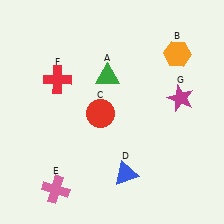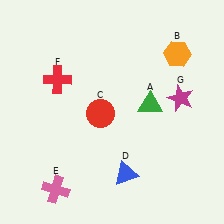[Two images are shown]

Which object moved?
The green triangle (A) moved right.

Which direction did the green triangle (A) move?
The green triangle (A) moved right.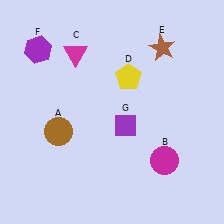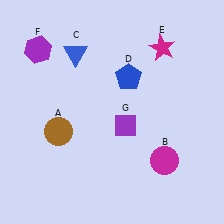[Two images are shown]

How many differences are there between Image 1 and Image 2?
There are 3 differences between the two images.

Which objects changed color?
C changed from magenta to blue. D changed from yellow to blue. E changed from brown to magenta.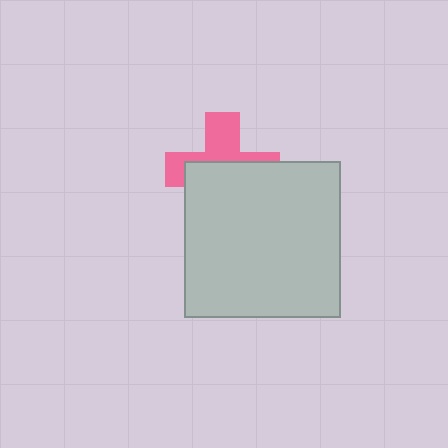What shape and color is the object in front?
The object in front is a light gray square.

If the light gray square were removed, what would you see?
You would see the complete pink cross.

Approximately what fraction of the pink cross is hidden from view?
Roughly 56% of the pink cross is hidden behind the light gray square.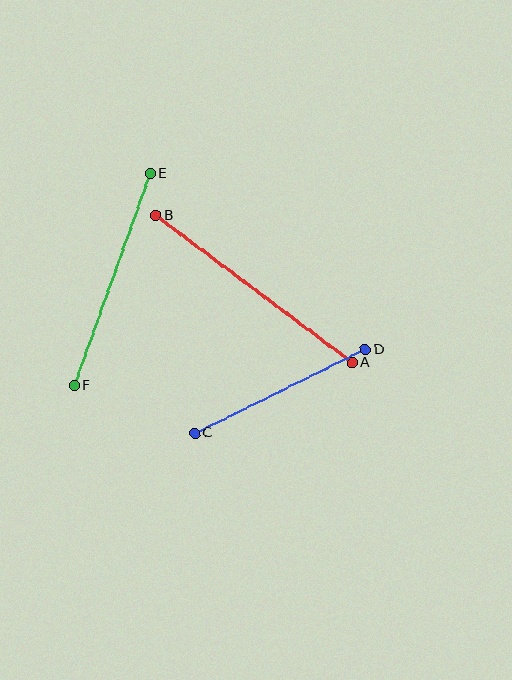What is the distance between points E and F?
The distance is approximately 225 pixels.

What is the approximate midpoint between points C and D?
The midpoint is at approximately (280, 391) pixels.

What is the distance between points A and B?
The distance is approximately 246 pixels.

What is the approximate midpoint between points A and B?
The midpoint is at approximately (254, 289) pixels.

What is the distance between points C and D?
The distance is approximately 190 pixels.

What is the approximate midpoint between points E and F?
The midpoint is at approximately (112, 280) pixels.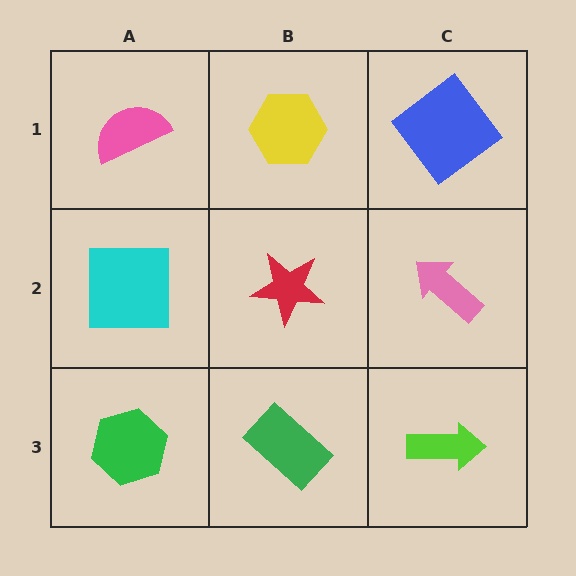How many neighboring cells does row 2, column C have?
3.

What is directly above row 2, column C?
A blue diamond.